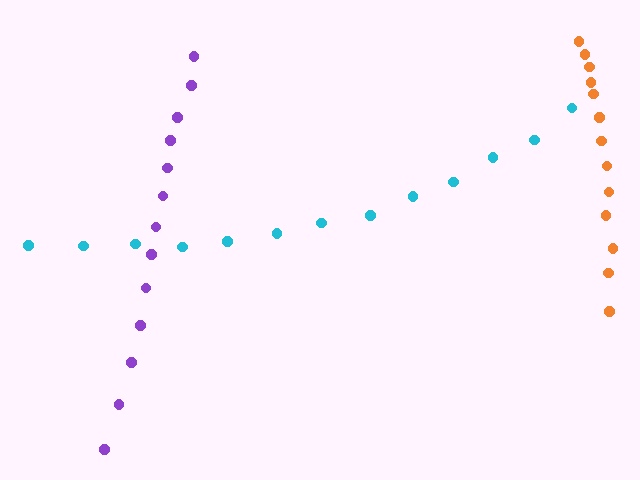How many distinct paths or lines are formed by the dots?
There are 3 distinct paths.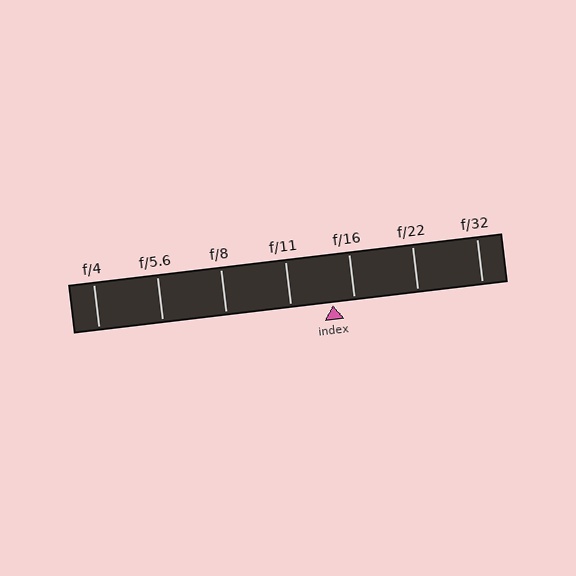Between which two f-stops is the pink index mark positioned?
The index mark is between f/11 and f/16.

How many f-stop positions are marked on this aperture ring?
There are 7 f-stop positions marked.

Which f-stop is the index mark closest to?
The index mark is closest to f/16.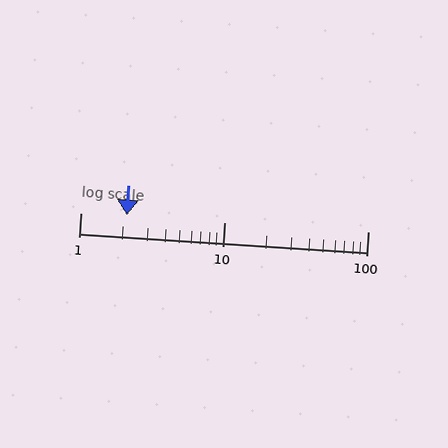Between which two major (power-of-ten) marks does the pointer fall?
The pointer is between 1 and 10.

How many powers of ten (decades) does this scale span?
The scale spans 2 decades, from 1 to 100.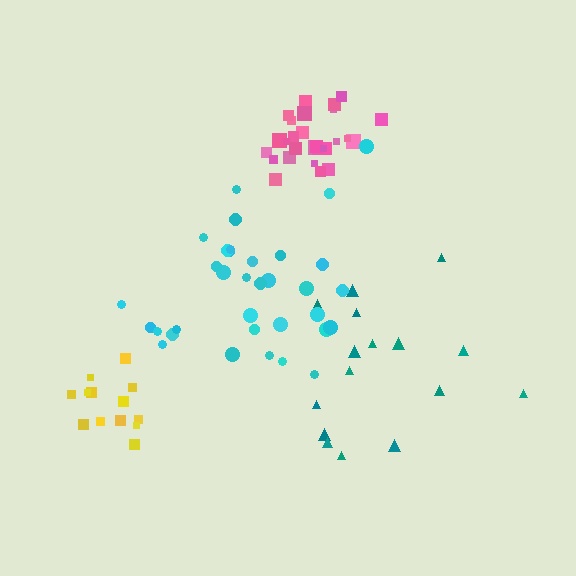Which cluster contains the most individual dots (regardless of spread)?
Cyan (34).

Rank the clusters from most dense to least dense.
pink, yellow, cyan, teal.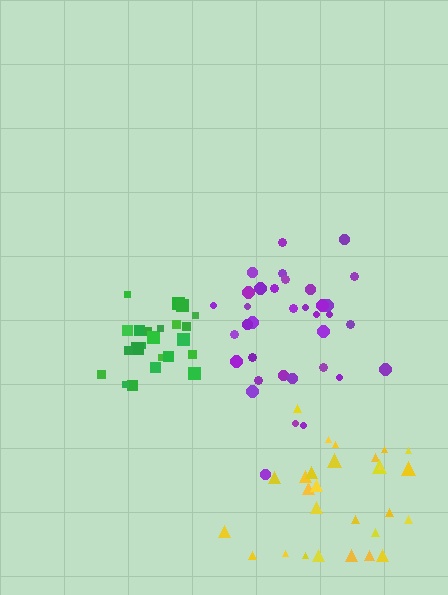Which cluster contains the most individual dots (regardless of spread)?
Purple (35).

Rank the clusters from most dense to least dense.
green, purple, yellow.